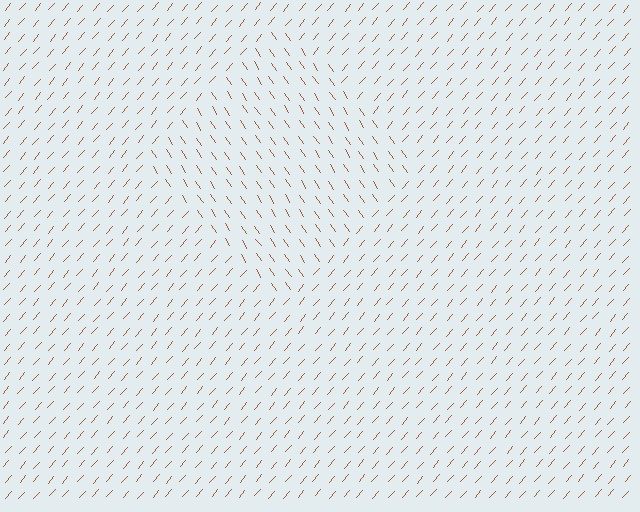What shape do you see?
I see a diamond.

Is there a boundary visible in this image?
Yes, there is a texture boundary formed by a change in line orientation.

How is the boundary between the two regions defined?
The boundary is defined purely by a change in line orientation (approximately 75 degrees difference). All lines are the same color and thickness.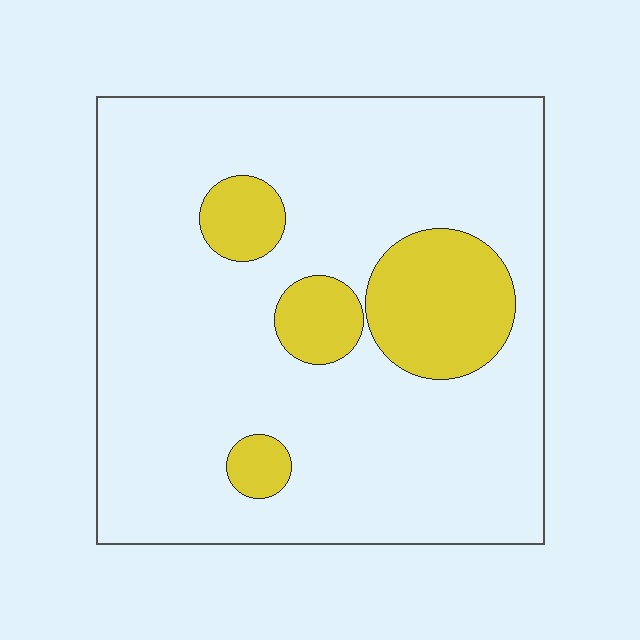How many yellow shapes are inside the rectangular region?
4.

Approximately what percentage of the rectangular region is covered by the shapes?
Approximately 15%.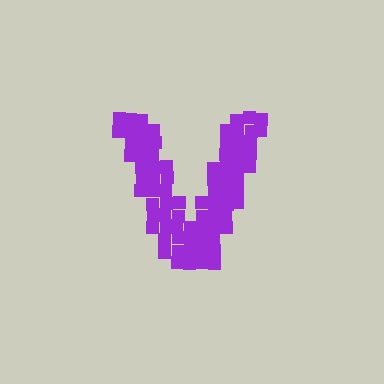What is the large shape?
The large shape is the letter V.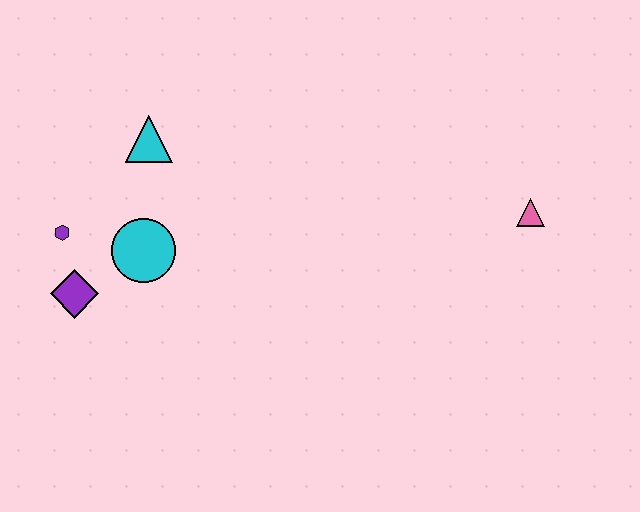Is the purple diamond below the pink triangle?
Yes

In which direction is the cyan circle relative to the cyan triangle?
The cyan circle is below the cyan triangle.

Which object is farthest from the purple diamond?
The pink triangle is farthest from the purple diamond.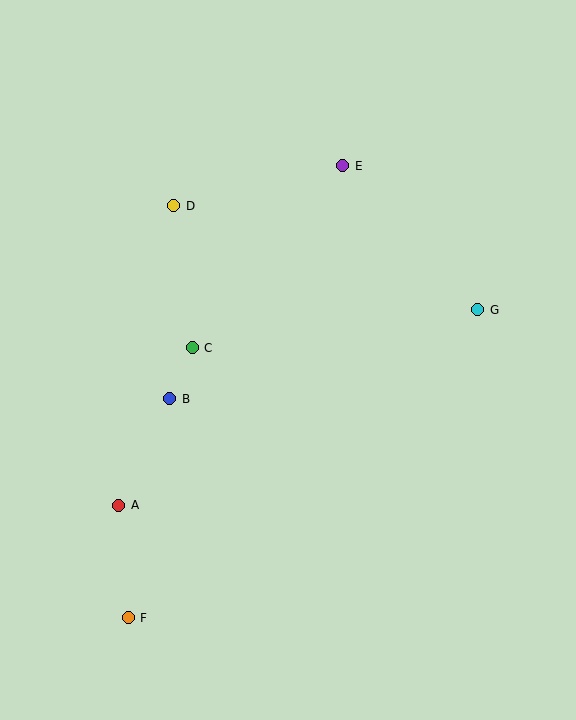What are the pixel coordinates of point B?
Point B is at (170, 399).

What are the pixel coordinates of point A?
Point A is at (119, 505).